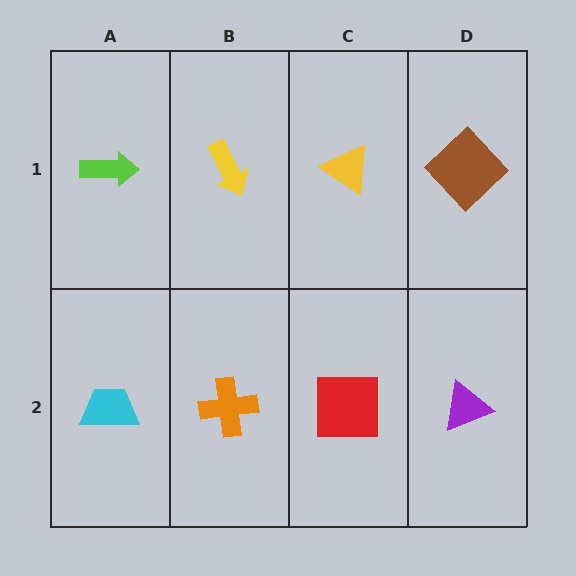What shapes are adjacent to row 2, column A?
A lime arrow (row 1, column A), an orange cross (row 2, column B).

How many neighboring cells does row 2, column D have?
2.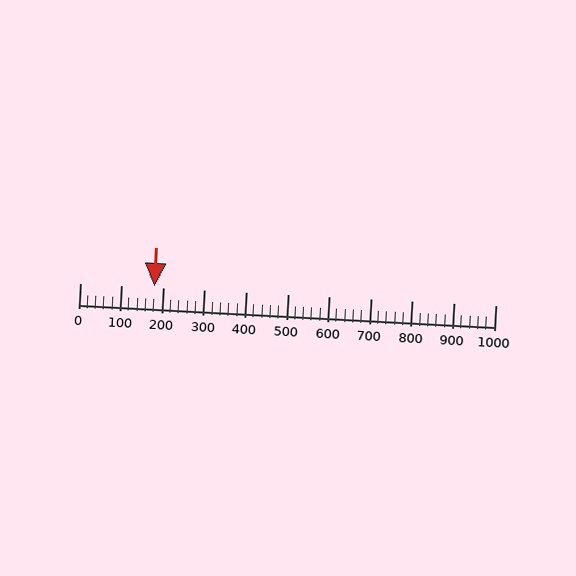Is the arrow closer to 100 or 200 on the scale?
The arrow is closer to 200.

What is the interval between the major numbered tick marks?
The major tick marks are spaced 100 units apart.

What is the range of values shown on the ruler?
The ruler shows values from 0 to 1000.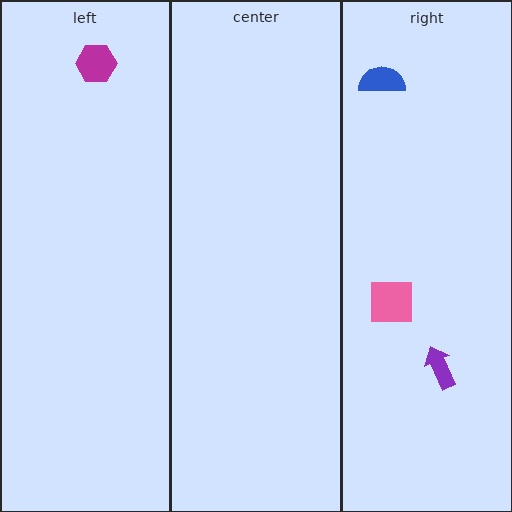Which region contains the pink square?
The right region.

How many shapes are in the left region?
1.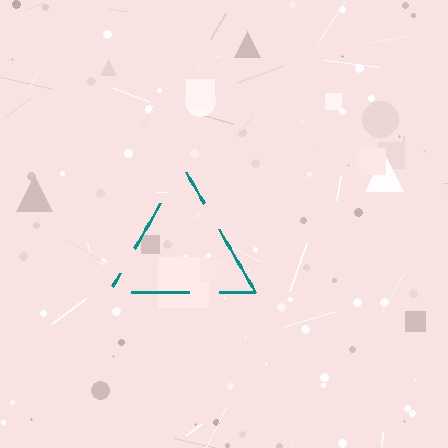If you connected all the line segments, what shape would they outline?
They would outline a triangle.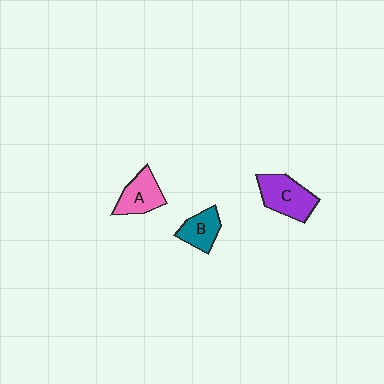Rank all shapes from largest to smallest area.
From largest to smallest: C (purple), A (pink), B (teal).